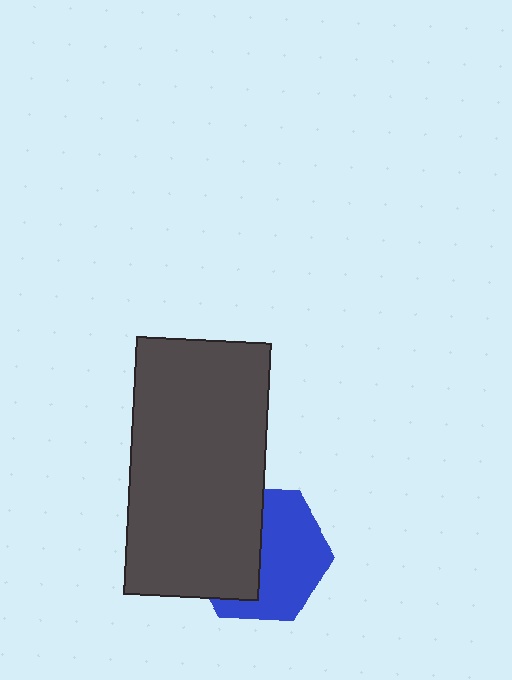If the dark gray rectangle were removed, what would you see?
You would see the complete blue hexagon.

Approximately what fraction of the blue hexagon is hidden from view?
Roughly 46% of the blue hexagon is hidden behind the dark gray rectangle.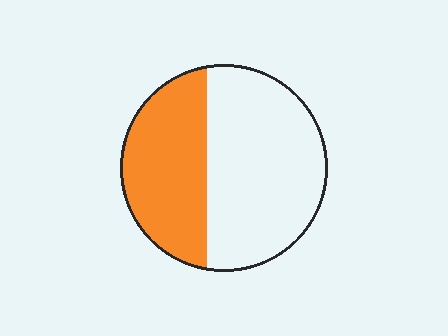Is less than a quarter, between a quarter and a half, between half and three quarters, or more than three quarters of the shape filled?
Between a quarter and a half.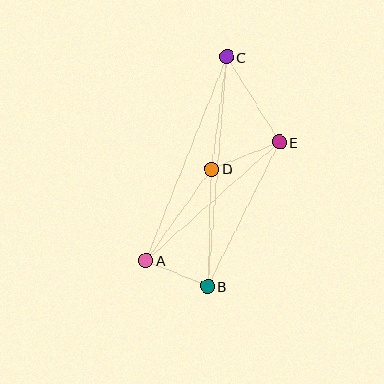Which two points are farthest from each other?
Points B and C are farthest from each other.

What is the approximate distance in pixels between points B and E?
The distance between B and E is approximately 161 pixels.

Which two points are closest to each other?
Points A and B are closest to each other.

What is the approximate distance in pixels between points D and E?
The distance between D and E is approximately 73 pixels.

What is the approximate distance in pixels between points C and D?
The distance between C and D is approximately 113 pixels.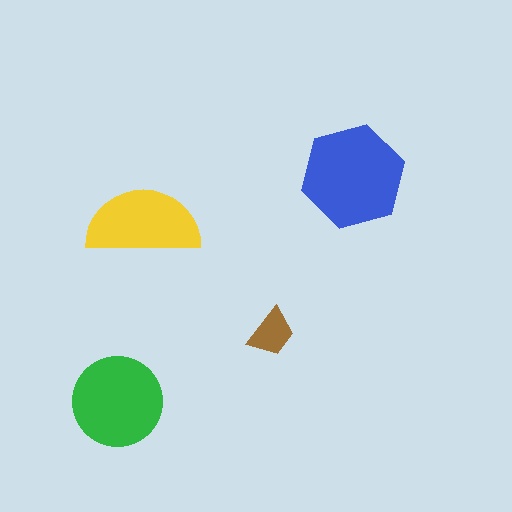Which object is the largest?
The blue hexagon.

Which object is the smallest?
The brown trapezoid.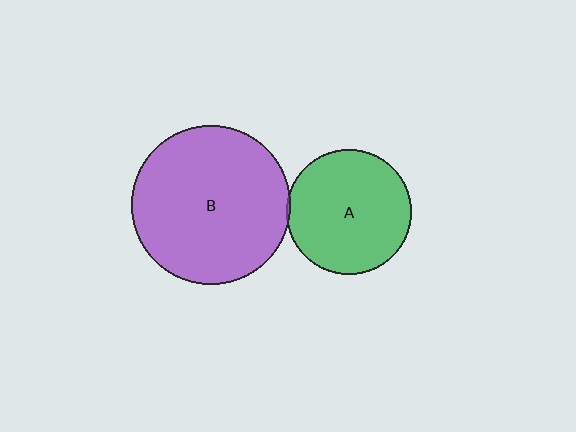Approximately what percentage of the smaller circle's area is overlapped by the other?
Approximately 5%.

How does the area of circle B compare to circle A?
Approximately 1.6 times.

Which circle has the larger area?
Circle B (purple).